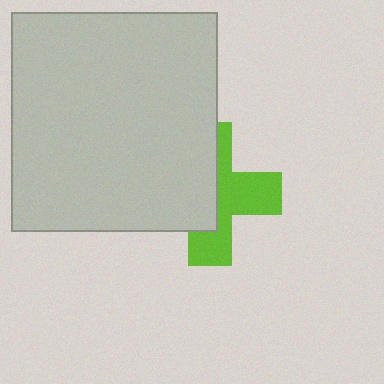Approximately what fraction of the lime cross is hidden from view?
Roughly 51% of the lime cross is hidden behind the light gray rectangle.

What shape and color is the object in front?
The object in front is a light gray rectangle.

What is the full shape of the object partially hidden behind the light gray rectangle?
The partially hidden object is a lime cross.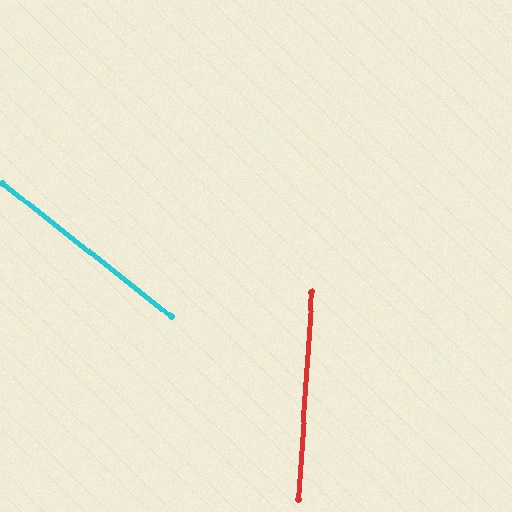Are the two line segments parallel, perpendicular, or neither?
Neither parallel nor perpendicular — they differ by about 55°.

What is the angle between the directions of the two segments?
Approximately 55 degrees.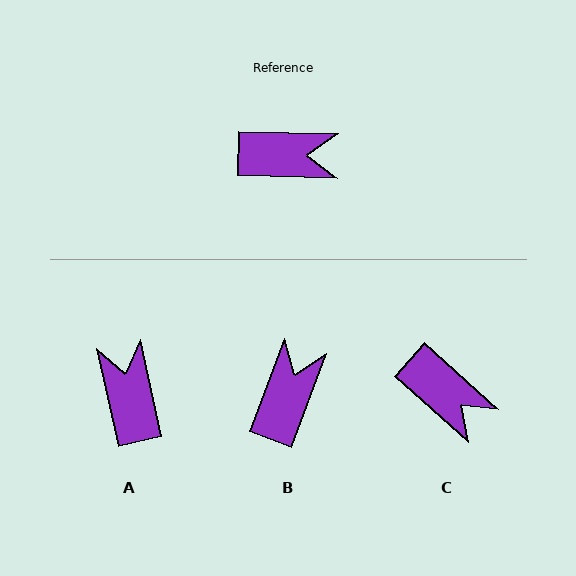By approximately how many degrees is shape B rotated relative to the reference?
Approximately 71 degrees counter-clockwise.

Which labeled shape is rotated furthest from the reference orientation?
A, about 104 degrees away.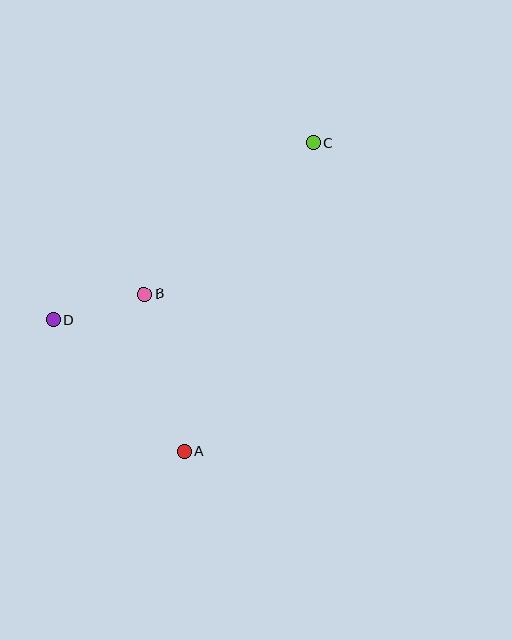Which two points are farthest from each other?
Points A and C are farthest from each other.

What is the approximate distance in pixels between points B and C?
The distance between B and C is approximately 227 pixels.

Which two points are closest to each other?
Points B and D are closest to each other.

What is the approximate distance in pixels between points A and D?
The distance between A and D is approximately 186 pixels.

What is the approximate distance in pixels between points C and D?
The distance between C and D is approximately 315 pixels.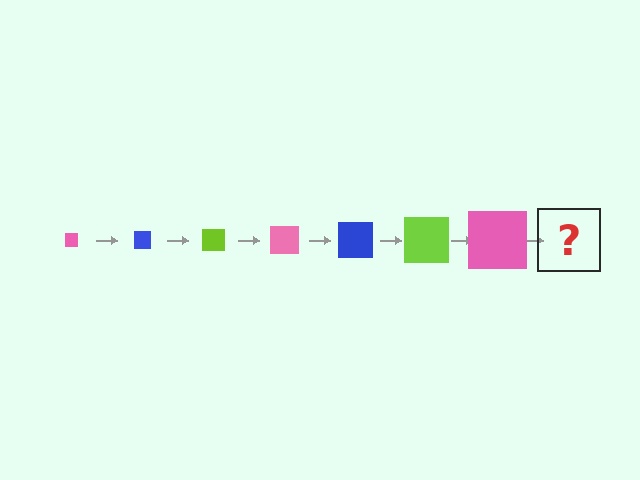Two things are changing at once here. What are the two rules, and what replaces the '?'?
The two rules are that the square grows larger each step and the color cycles through pink, blue, and lime. The '?' should be a blue square, larger than the previous one.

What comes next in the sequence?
The next element should be a blue square, larger than the previous one.